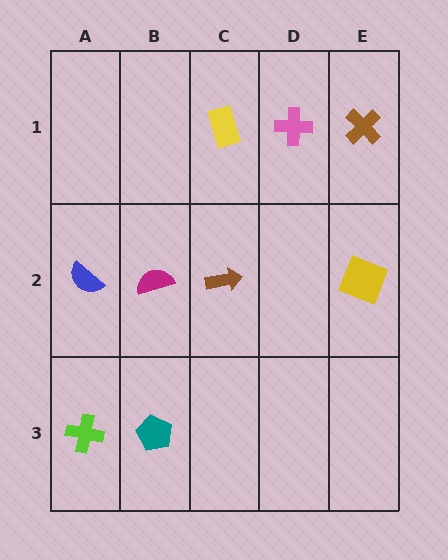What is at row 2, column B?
A magenta semicircle.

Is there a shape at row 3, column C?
No, that cell is empty.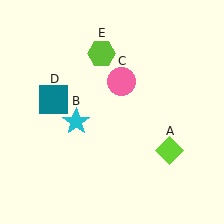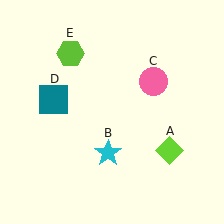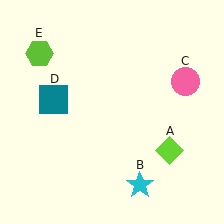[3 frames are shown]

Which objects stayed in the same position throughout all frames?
Lime diamond (object A) and teal square (object D) remained stationary.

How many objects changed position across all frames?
3 objects changed position: cyan star (object B), pink circle (object C), lime hexagon (object E).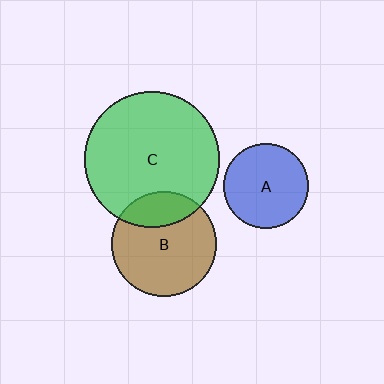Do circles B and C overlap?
Yes.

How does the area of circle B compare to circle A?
Approximately 1.5 times.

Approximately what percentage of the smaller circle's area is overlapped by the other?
Approximately 25%.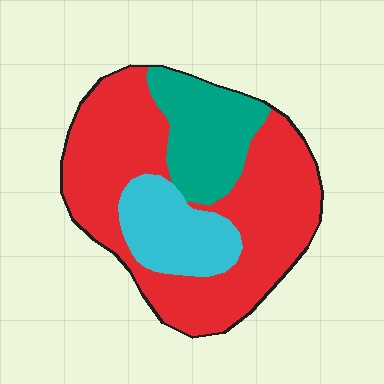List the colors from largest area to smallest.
From largest to smallest: red, teal, cyan.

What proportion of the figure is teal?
Teal takes up about one fifth (1/5) of the figure.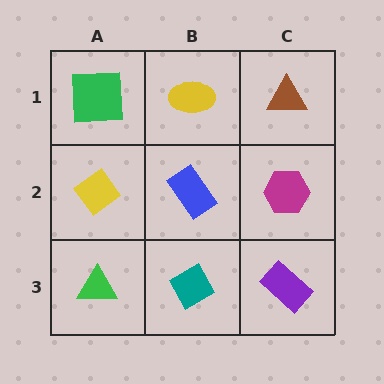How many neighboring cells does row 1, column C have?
2.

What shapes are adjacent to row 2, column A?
A green square (row 1, column A), a green triangle (row 3, column A), a blue rectangle (row 2, column B).